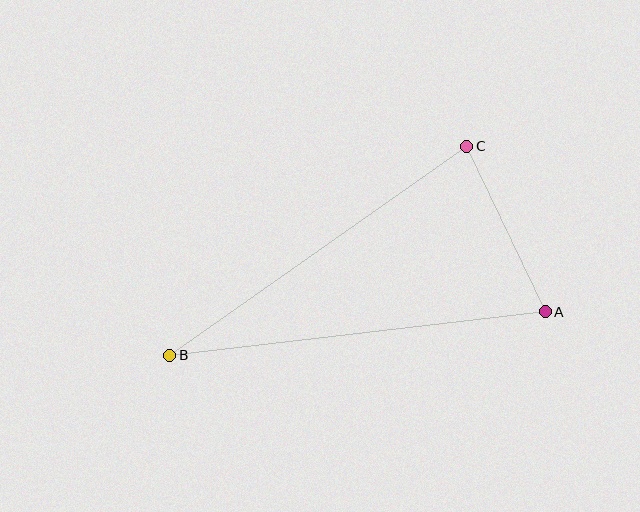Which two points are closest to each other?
Points A and C are closest to each other.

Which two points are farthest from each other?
Points A and B are farthest from each other.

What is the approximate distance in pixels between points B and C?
The distance between B and C is approximately 363 pixels.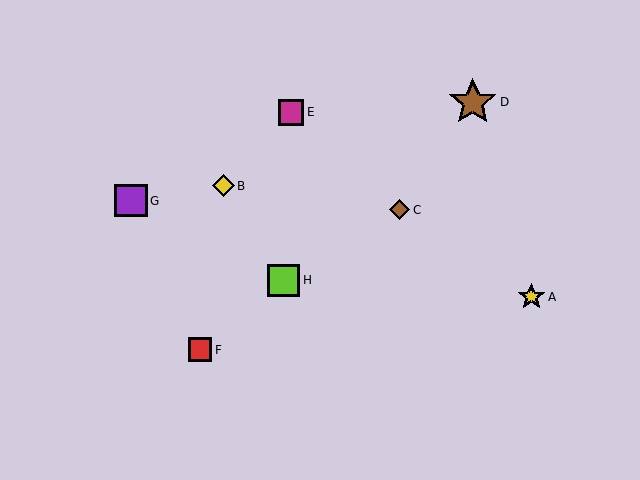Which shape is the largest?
The brown star (labeled D) is the largest.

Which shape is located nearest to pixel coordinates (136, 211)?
The purple square (labeled G) at (131, 201) is nearest to that location.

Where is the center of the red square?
The center of the red square is at (200, 350).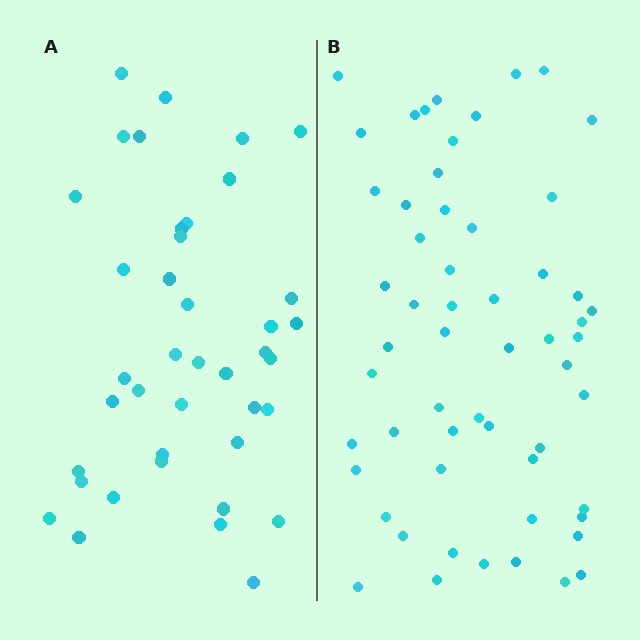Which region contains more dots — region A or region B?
Region B (the right region) has more dots.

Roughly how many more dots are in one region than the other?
Region B has approximately 15 more dots than region A.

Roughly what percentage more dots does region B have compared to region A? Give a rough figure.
About 40% more.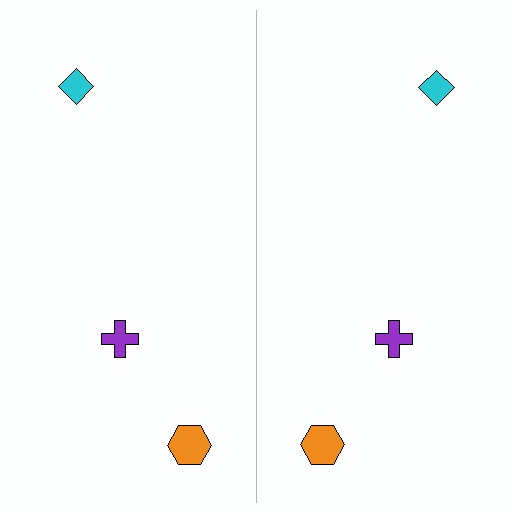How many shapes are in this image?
There are 6 shapes in this image.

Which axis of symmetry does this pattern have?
The pattern has a vertical axis of symmetry running through the center of the image.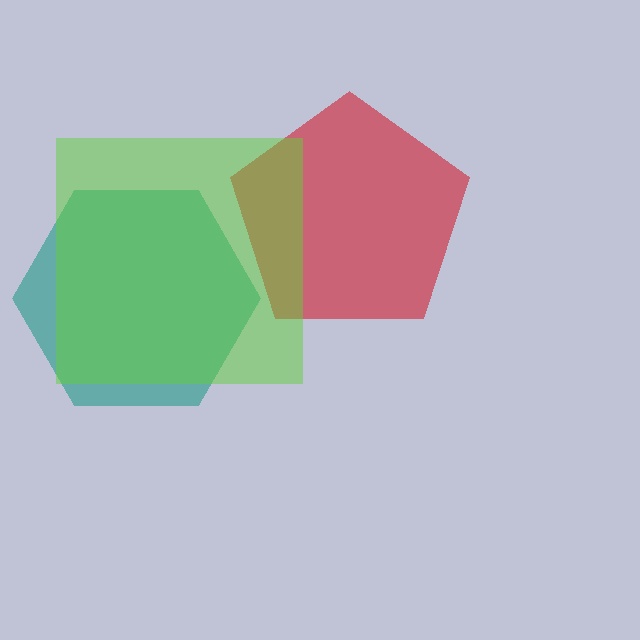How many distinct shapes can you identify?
There are 3 distinct shapes: a red pentagon, a teal hexagon, a lime square.